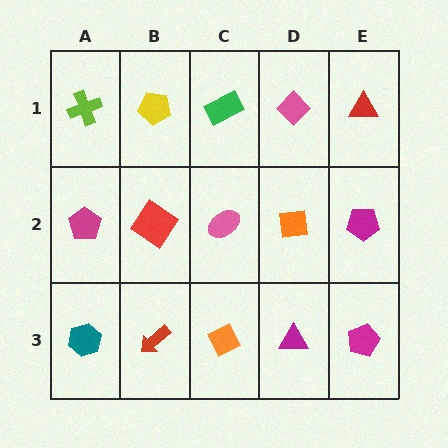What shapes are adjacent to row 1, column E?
A magenta pentagon (row 2, column E), a pink diamond (row 1, column D).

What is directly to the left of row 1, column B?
A lime cross.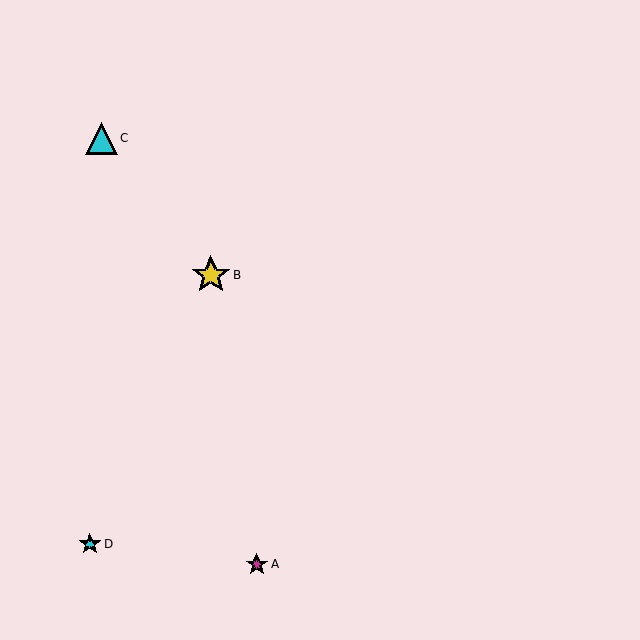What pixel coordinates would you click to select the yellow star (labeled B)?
Click at (211, 275) to select the yellow star B.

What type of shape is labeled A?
Shape A is a magenta star.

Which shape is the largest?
The yellow star (labeled B) is the largest.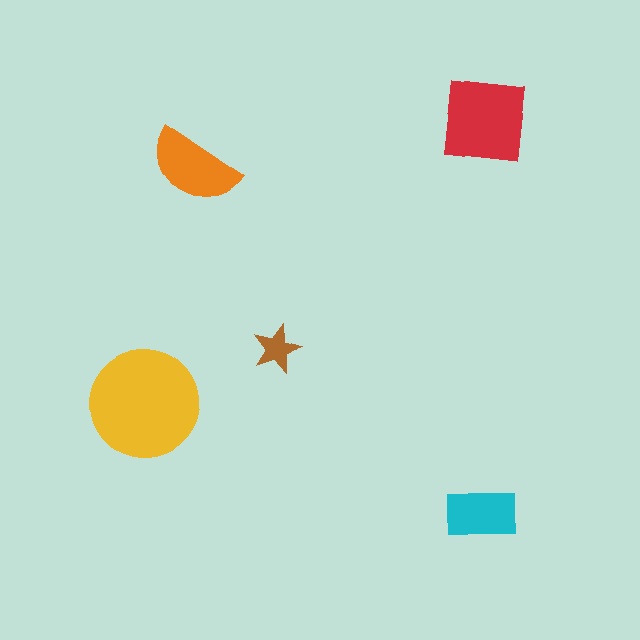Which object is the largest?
The yellow circle.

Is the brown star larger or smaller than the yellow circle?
Smaller.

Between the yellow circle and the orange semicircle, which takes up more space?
The yellow circle.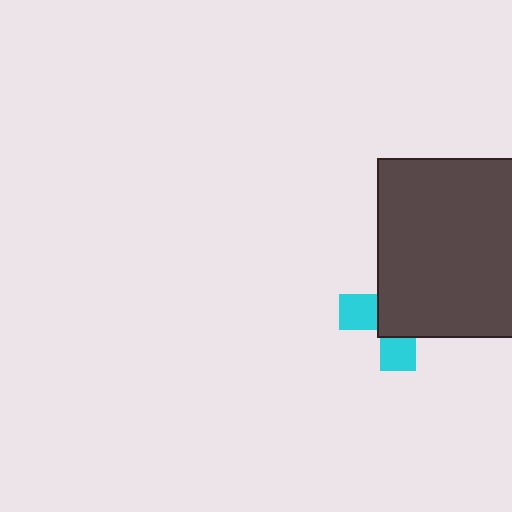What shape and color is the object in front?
The object in front is a dark gray square.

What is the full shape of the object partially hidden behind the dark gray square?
The partially hidden object is a cyan cross.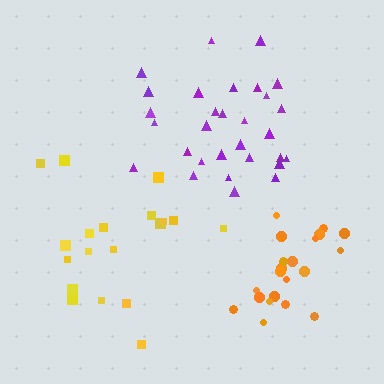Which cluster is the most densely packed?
Purple.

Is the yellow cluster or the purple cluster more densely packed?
Purple.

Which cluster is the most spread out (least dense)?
Yellow.